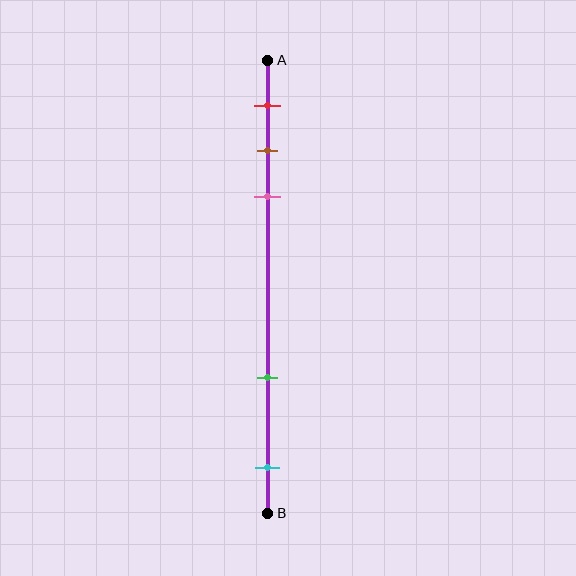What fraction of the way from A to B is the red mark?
The red mark is approximately 10% (0.1) of the way from A to B.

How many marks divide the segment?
There are 5 marks dividing the segment.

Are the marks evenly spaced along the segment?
No, the marks are not evenly spaced.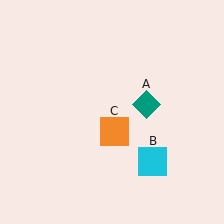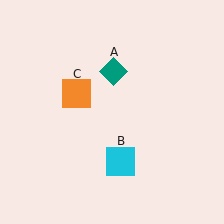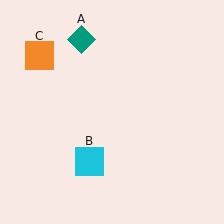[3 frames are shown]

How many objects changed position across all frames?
3 objects changed position: teal diamond (object A), cyan square (object B), orange square (object C).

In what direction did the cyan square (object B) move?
The cyan square (object B) moved left.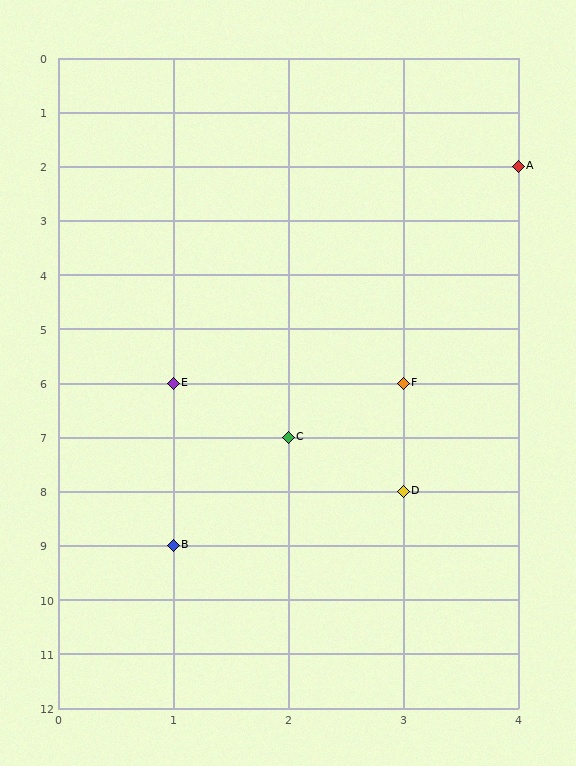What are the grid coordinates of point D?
Point D is at grid coordinates (3, 8).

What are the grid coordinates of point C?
Point C is at grid coordinates (2, 7).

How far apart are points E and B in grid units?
Points E and B are 3 rows apart.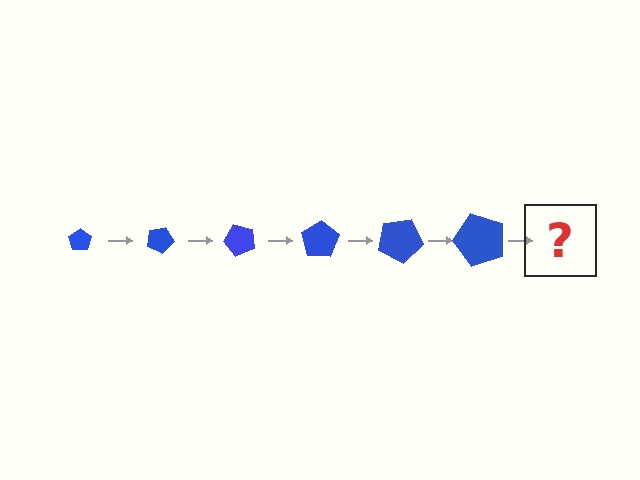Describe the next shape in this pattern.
It should be a pentagon, larger than the previous one and rotated 150 degrees from the start.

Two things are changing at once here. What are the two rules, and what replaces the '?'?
The two rules are that the pentagon grows larger each step and it rotates 25 degrees each step. The '?' should be a pentagon, larger than the previous one and rotated 150 degrees from the start.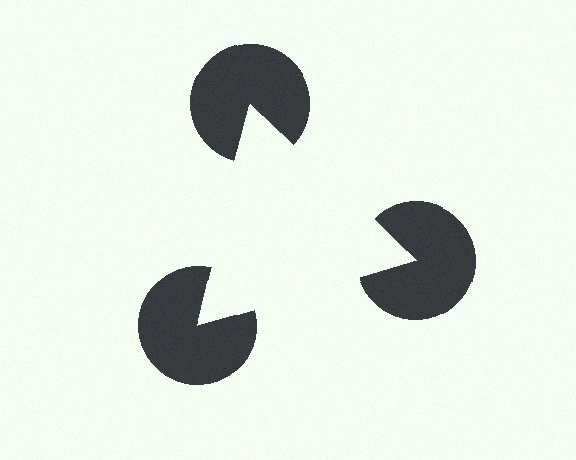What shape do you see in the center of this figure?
An illusory triangle — its edges are inferred from the aligned wedge cuts in the pac-man discs, not physically drawn.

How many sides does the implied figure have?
3 sides.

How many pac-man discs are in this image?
There are 3 — one at each vertex of the illusory triangle.